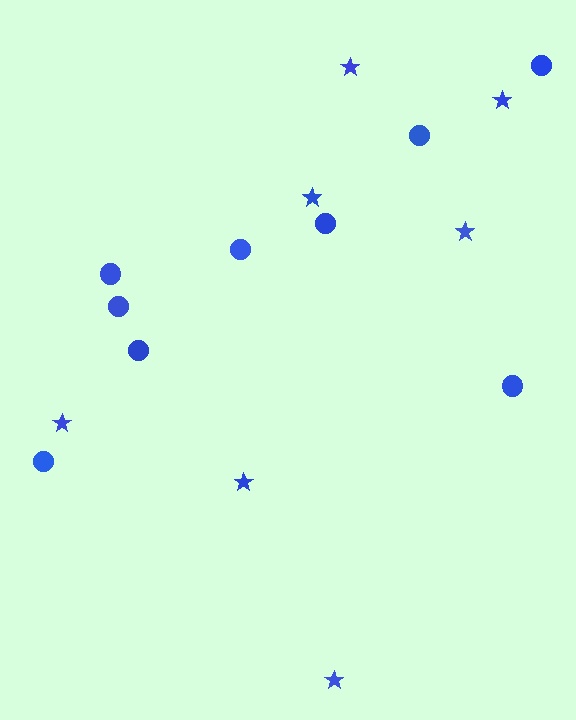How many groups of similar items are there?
There are 2 groups: one group of circles (9) and one group of stars (7).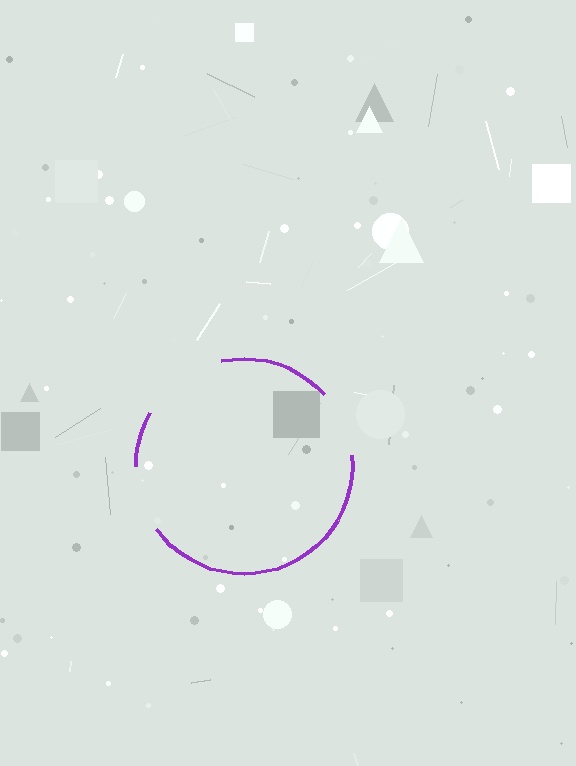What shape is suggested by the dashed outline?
The dashed outline suggests a circle.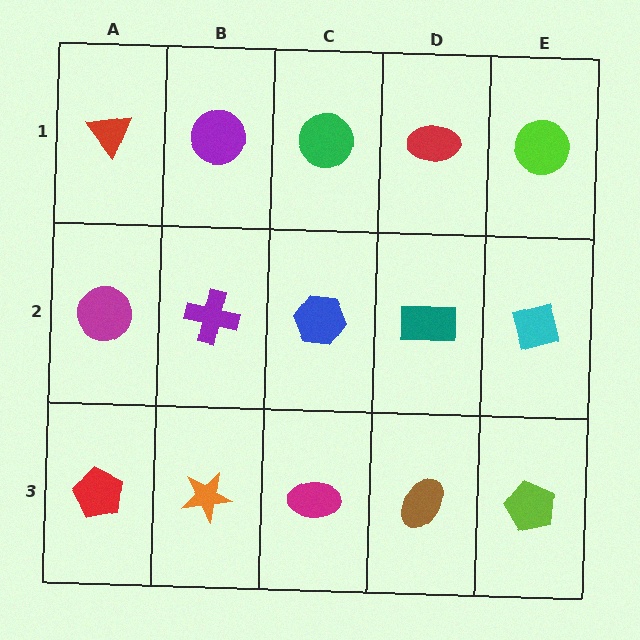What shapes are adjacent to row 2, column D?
A red ellipse (row 1, column D), a brown ellipse (row 3, column D), a blue hexagon (row 2, column C), a cyan square (row 2, column E).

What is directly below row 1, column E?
A cyan square.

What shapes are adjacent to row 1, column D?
A teal rectangle (row 2, column D), a green circle (row 1, column C), a lime circle (row 1, column E).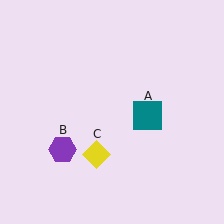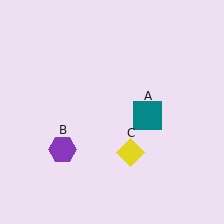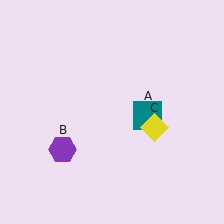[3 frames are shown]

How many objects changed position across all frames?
1 object changed position: yellow diamond (object C).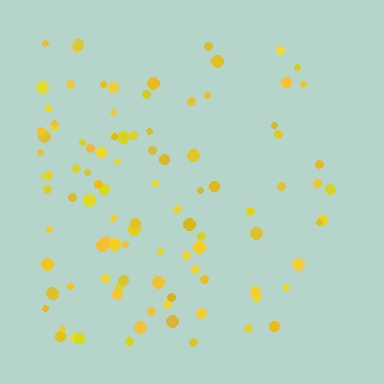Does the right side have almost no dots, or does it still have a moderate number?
Still a moderate number, just noticeably fewer than the left.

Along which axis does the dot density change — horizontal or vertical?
Horizontal.